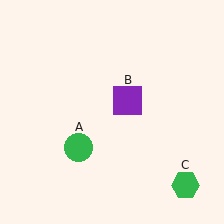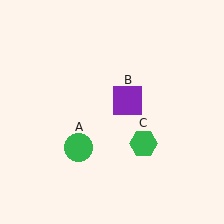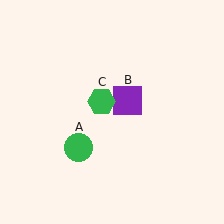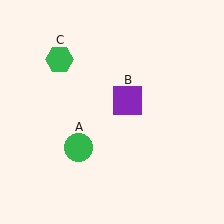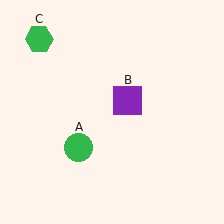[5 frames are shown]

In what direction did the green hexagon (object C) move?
The green hexagon (object C) moved up and to the left.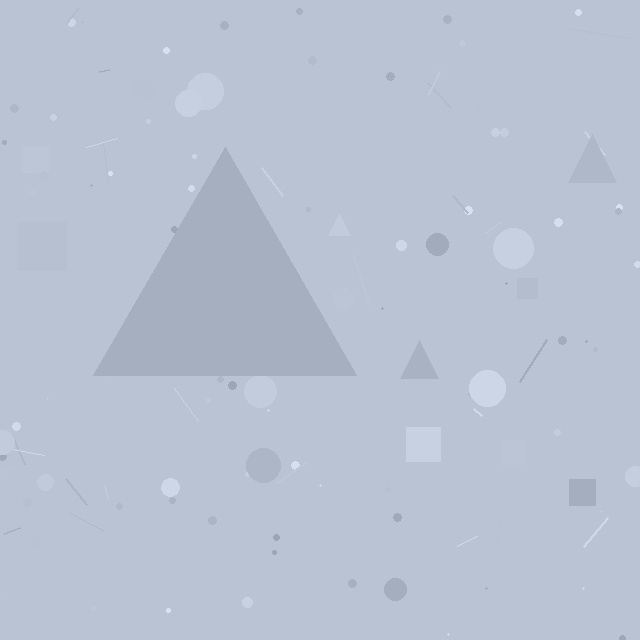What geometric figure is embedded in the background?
A triangle is embedded in the background.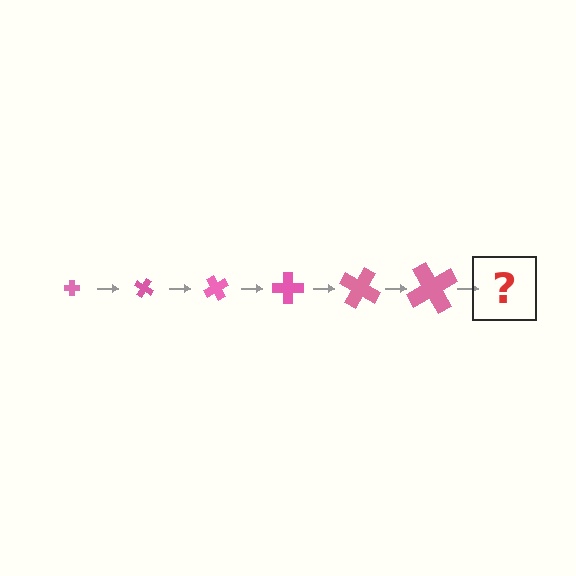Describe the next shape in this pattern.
It should be a cross, larger than the previous one and rotated 180 degrees from the start.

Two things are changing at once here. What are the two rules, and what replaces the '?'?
The two rules are that the cross grows larger each step and it rotates 30 degrees each step. The '?' should be a cross, larger than the previous one and rotated 180 degrees from the start.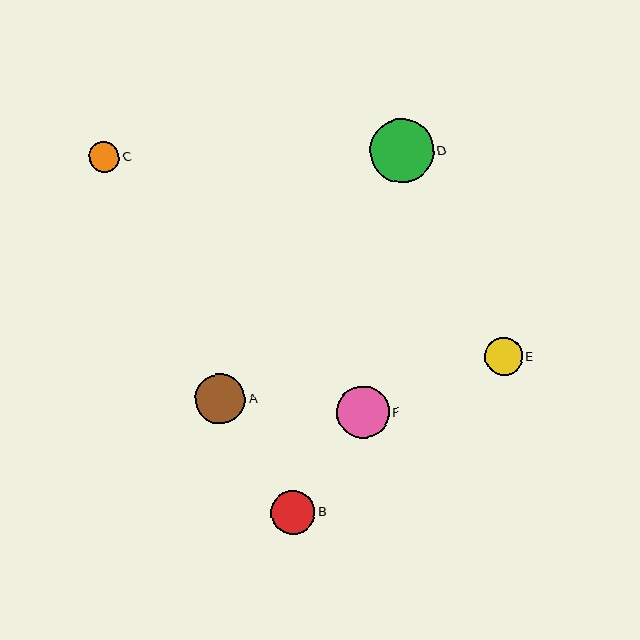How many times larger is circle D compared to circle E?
Circle D is approximately 1.7 times the size of circle E.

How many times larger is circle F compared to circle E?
Circle F is approximately 1.4 times the size of circle E.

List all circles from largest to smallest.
From largest to smallest: D, F, A, B, E, C.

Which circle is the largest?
Circle D is the largest with a size of approximately 64 pixels.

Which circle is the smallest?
Circle C is the smallest with a size of approximately 31 pixels.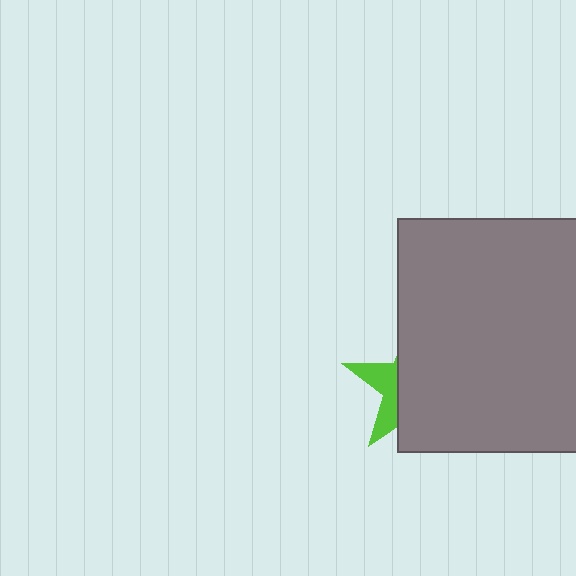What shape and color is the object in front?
The object in front is a gray square.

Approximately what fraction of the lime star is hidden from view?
Roughly 70% of the lime star is hidden behind the gray square.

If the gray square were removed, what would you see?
You would see the complete lime star.